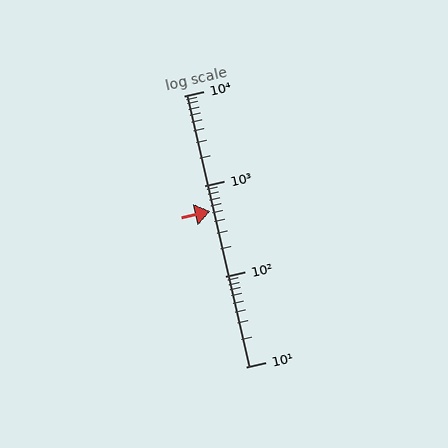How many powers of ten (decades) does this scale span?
The scale spans 3 decades, from 10 to 10000.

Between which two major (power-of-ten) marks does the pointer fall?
The pointer is between 100 and 1000.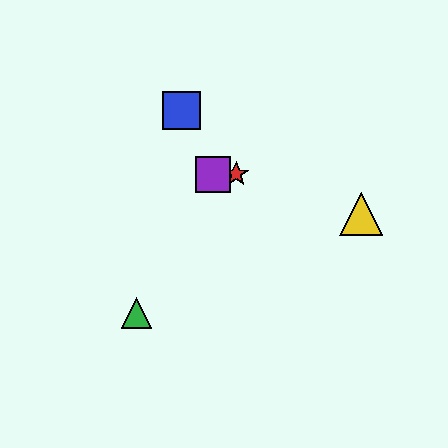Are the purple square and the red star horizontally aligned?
Yes, both are at y≈174.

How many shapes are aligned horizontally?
2 shapes (the red star, the purple square) are aligned horizontally.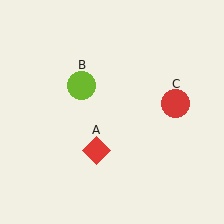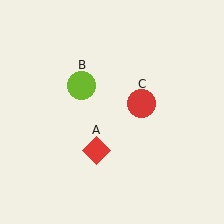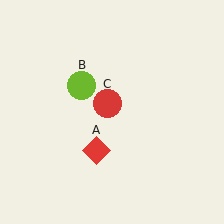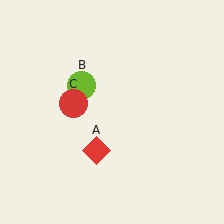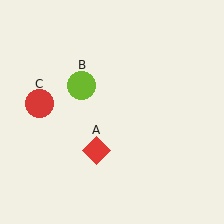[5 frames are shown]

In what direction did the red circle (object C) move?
The red circle (object C) moved left.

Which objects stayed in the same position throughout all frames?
Red diamond (object A) and lime circle (object B) remained stationary.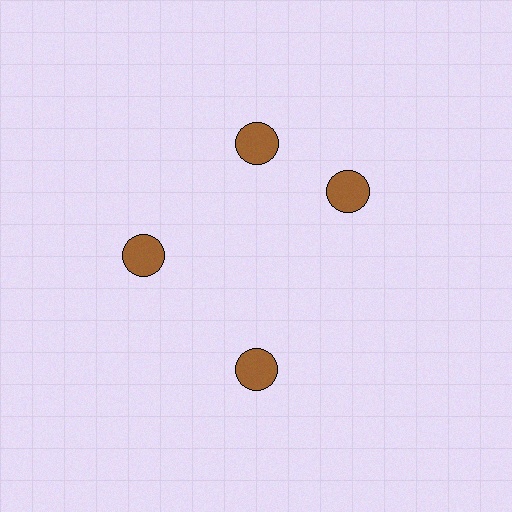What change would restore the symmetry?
The symmetry would be restored by rotating it back into even spacing with its neighbors so that all 4 circles sit at equal angles and equal distance from the center.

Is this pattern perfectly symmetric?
No. The 4 brown circles are arranged in a ring, but one element near the 3 o'clock position is rotated out of alignment along the ring, breaking the 4-fold rotational symmetry.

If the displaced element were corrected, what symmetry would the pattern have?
It would have 4-fold rotational symmetry — the pattern would map onto itself every 90 degrees.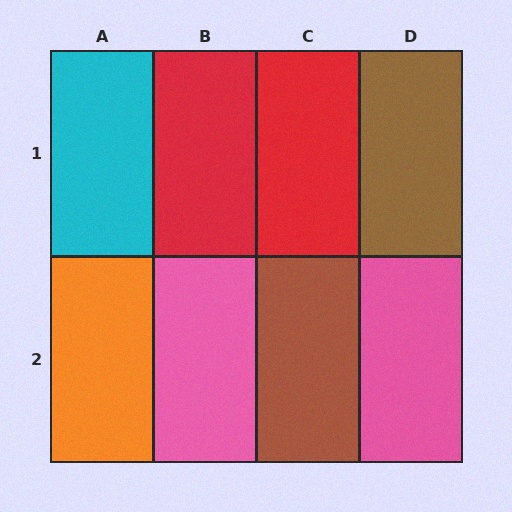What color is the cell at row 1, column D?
Brown.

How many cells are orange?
1 cell is orange.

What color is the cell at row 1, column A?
Cyan.